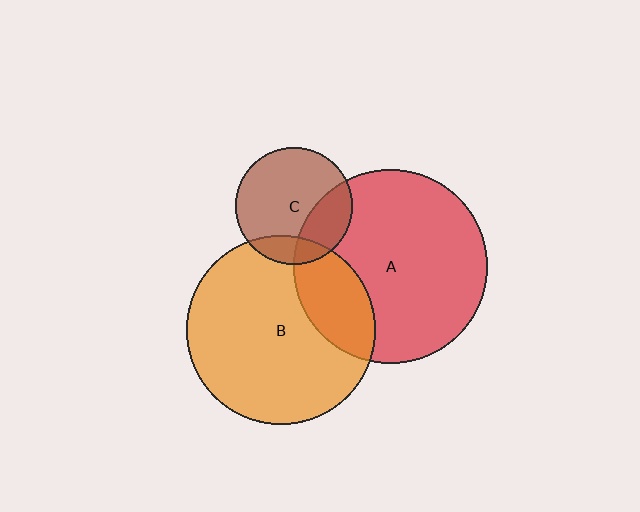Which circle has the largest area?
Circle A (red).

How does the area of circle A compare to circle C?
Approximately 2.8 times.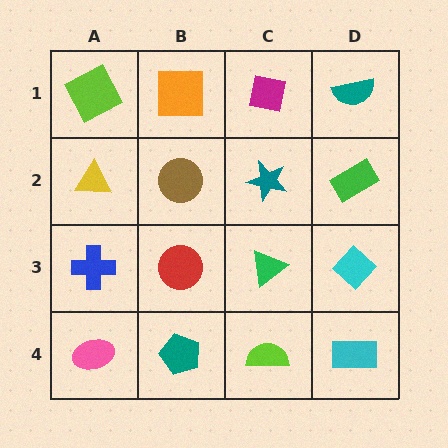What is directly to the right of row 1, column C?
A teal semicircle.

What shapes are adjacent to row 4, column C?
A green triangle (row 3, column C), a teal pentagon (row 4, column B), a cyan rectangle (row 4, column D).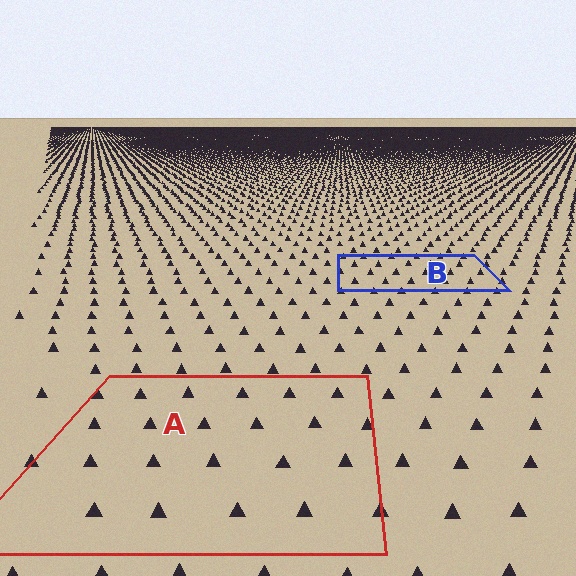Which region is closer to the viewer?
Region A is closer. The texture elements there are larger and more spread out.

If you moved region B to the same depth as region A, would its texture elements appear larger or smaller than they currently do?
They would appear larger. At a closer depth, the same texture elements are projected at a bigger on-screen size.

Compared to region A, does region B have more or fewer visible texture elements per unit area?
Region B has more texture elements per unit area — they are packed more densely because it is farther away.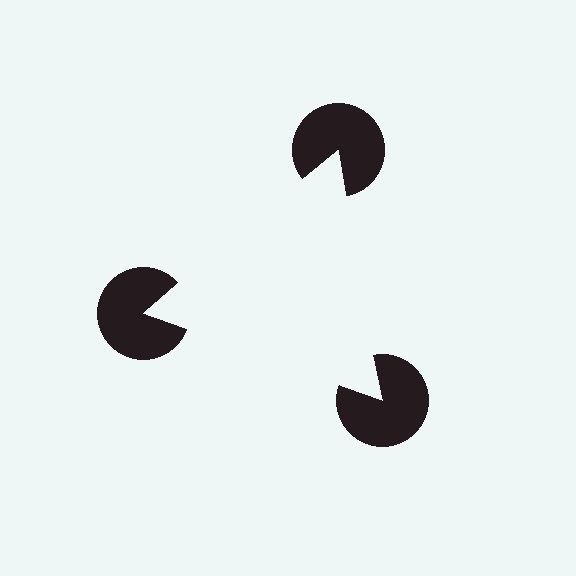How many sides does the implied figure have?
3 sides.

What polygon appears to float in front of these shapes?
An illusory triangle — its edges are inferred from the aligned wedge cuts in the pac-man discs, not physically drawn.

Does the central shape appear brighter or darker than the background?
It typically appears slightly brighter than the background, even though no actual brightness change is drawn.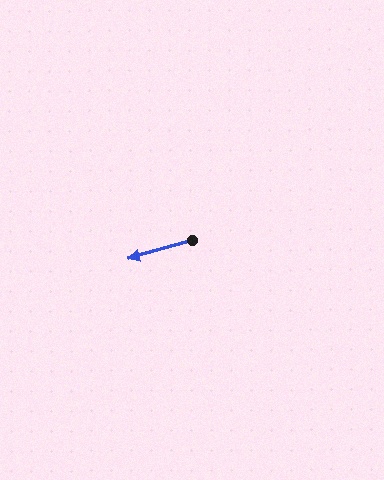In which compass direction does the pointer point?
West.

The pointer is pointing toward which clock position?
Roughly 8 o'clock.